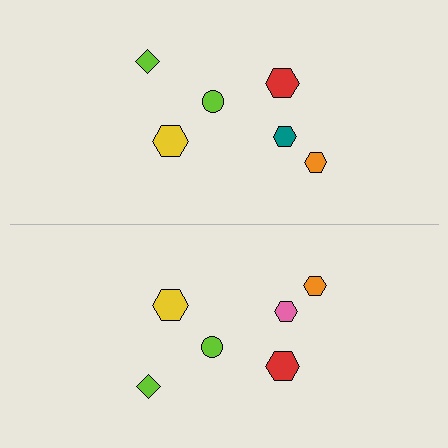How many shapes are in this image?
There are 12 shapes in this image.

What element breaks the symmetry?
The pink hexagon on the bottom side breaks the symmetry — its mirror counterpart is teal.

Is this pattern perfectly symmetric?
No, the pattern is not perfectly symmetric. The pink hexagon on the bottom side breaks the symmetry — its mirror counterpart is teal.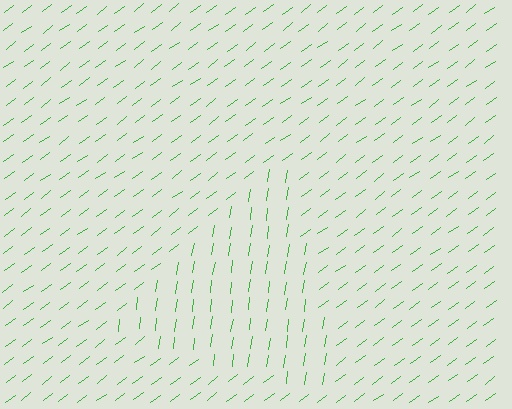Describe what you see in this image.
The image is filled with small green line segments. A triangle region in the image has lines oriented differently from the surrounding lines, creating a visible texture boundary.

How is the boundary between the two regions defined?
The boundary is defined purely by a change in line orientation (approximately 45 degrees difference). All lines are the same color and thickness.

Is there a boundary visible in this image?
Yes, there is a texture boundary formed by a change in line orientation.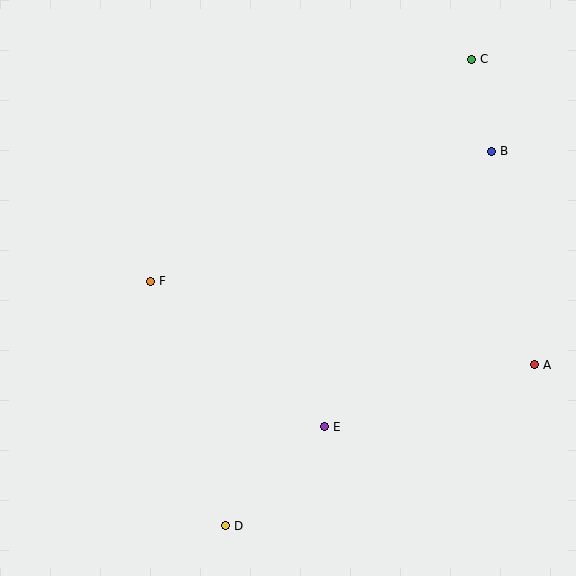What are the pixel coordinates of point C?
Point C is at (471, 59).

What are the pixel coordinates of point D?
Point D is at (225, 526).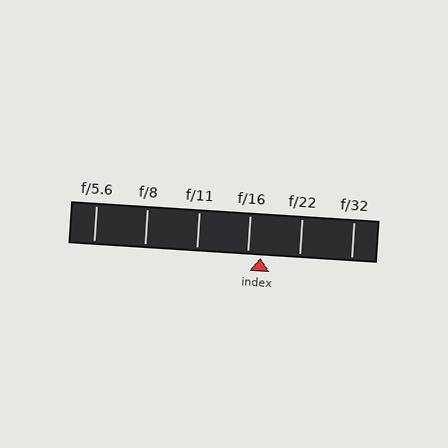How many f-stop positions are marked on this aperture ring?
There are 6 f-stop positions marked.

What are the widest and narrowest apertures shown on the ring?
The widest aperture shown is f/5.6 and the narrowest is f/32.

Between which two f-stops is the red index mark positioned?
The index mark is between f/16 and f/22.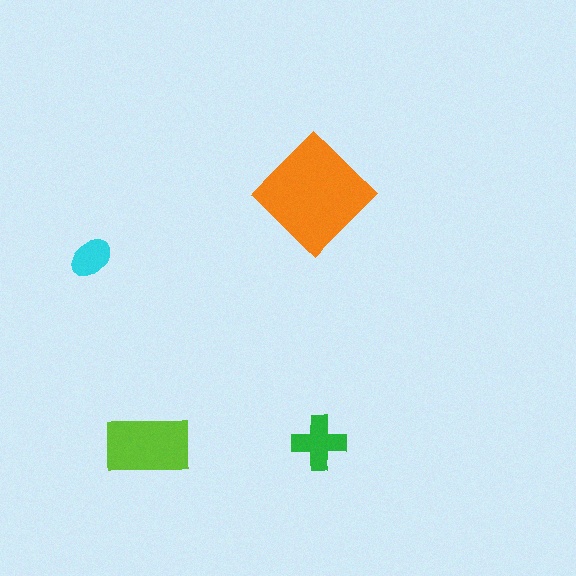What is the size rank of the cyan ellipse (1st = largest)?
4th.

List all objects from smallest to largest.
The cyan ellipse, the green cross, the lime rectangle, the orange diamond.